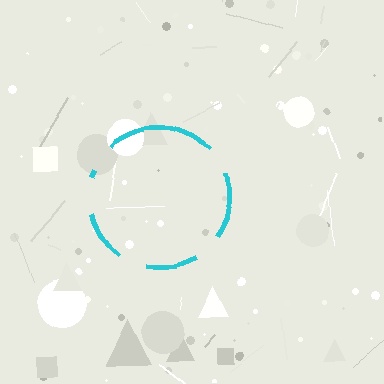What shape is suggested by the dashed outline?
The dashed outline suggests a circle.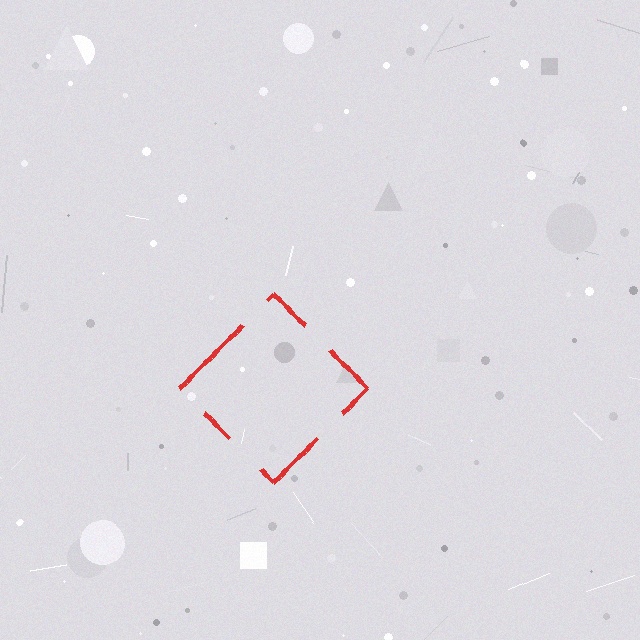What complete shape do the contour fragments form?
The contour fragments form a diamond.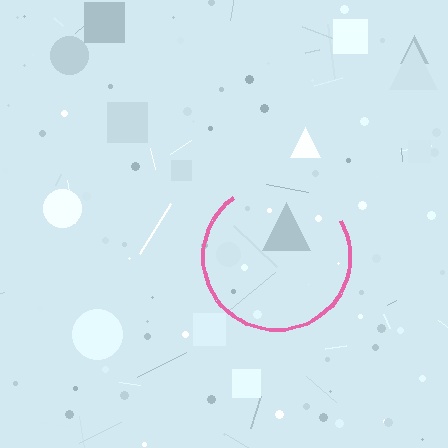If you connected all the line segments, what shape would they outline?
They would outline a circle.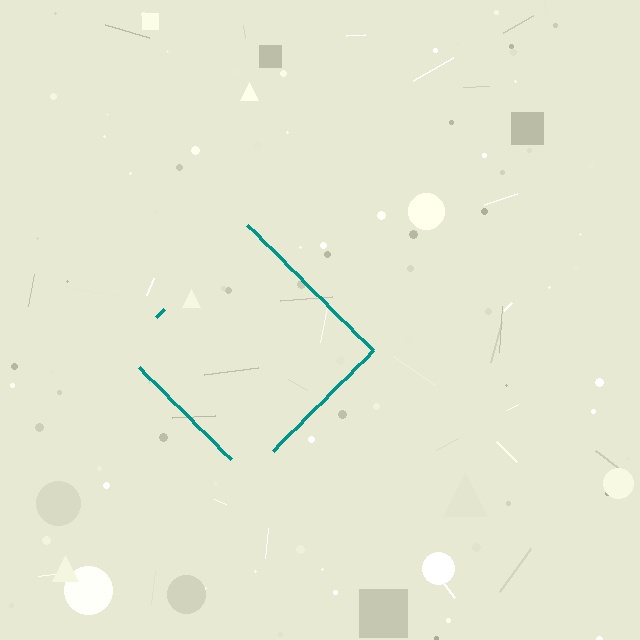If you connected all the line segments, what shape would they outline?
They would outline a diamond.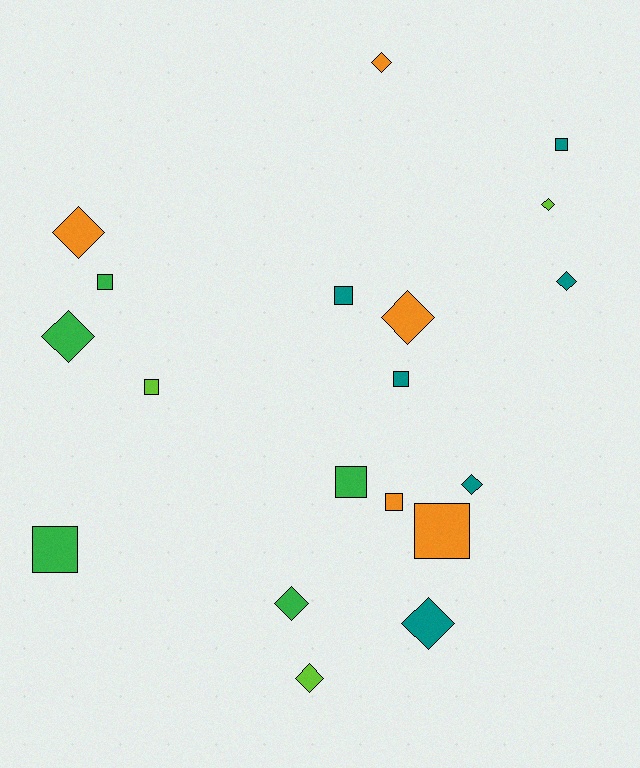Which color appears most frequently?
Teal, with 6 objects.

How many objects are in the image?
There are 19 objects.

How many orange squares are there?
There are 2 orange squares.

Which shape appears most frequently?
Diamond, with 10 objects.